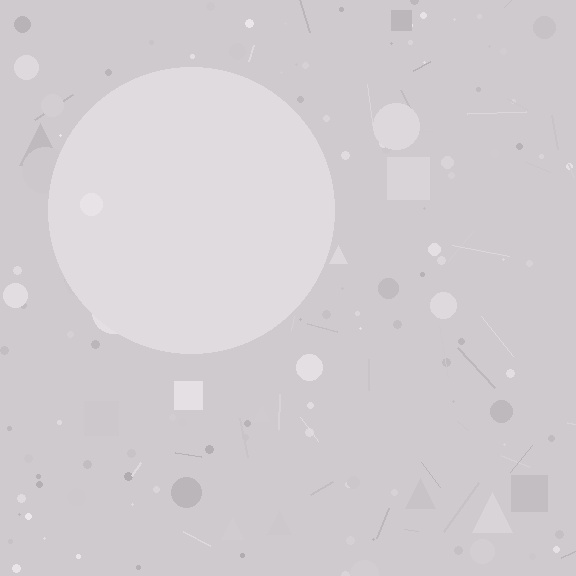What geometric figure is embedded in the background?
A circle is embedded in the background.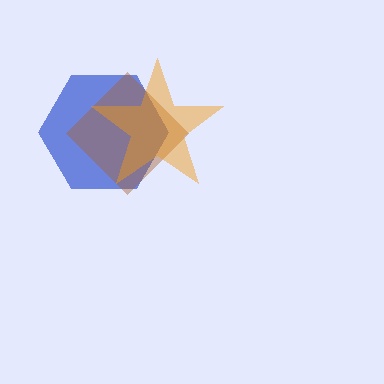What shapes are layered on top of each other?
The layered shapes are: a blue hexagon, a brown diamond, an orange star.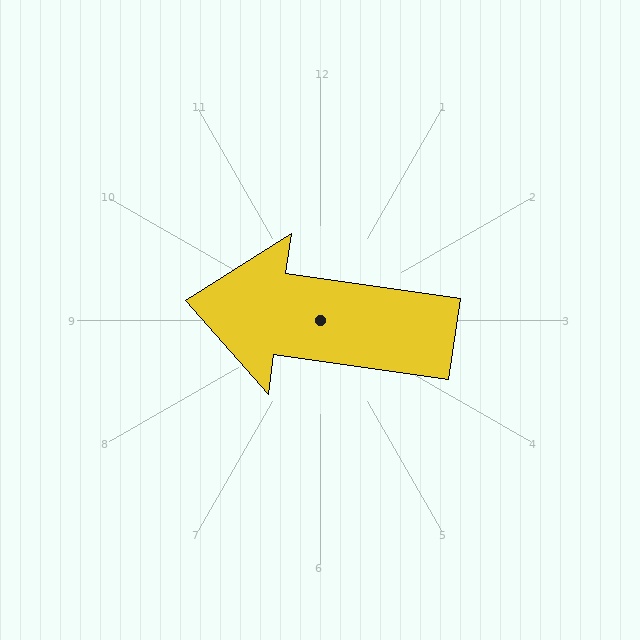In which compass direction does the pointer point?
West.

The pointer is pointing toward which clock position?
Roughly 9 o'clock.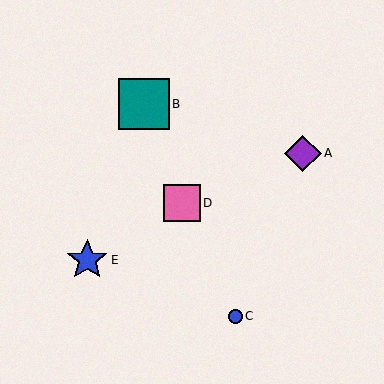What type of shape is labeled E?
Shape E is a blue star.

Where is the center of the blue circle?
The center of the blue circle is at (235, 316).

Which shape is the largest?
The teal square (labeled B) is the largest.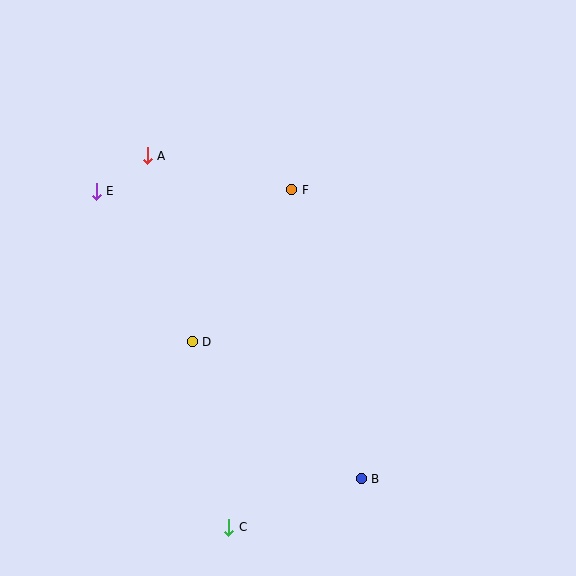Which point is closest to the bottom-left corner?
Point C is closest to the bottom-left corner.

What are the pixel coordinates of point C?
Point C is at (229, 527).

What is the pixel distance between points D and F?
The distance between D and F is 182 pixels.